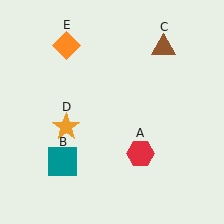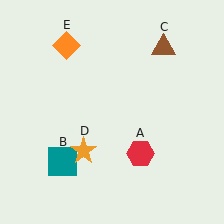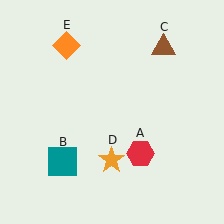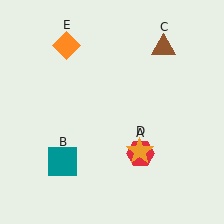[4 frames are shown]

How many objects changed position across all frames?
1 object changed position: orange star (object D).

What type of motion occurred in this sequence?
The orange star (object D) rotated counterclockwise around the center of the scene.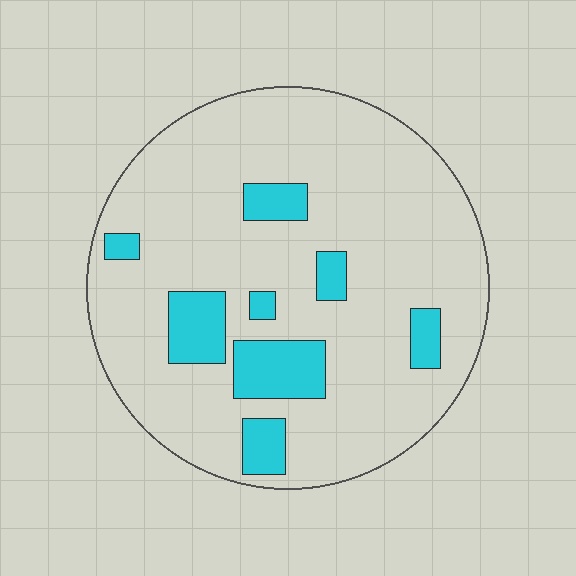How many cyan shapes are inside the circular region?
8.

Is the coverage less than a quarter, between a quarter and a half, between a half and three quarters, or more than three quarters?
Less than a quarter.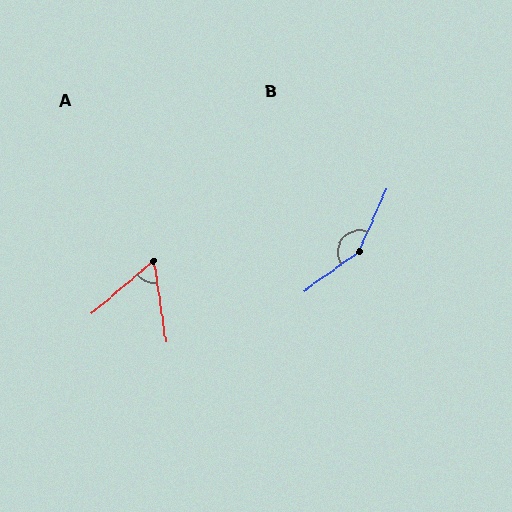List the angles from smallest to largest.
A (58°), B (149°).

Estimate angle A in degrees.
Approximately 58 degrees.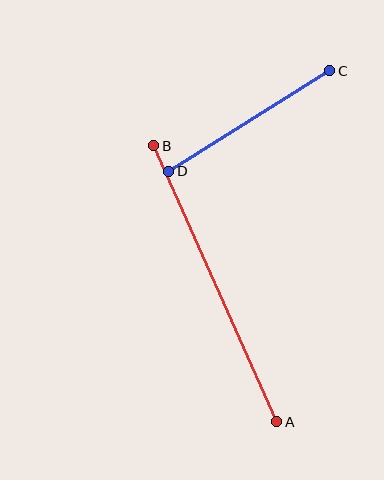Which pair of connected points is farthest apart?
Points A and B are farthest apart.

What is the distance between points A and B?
The distance is approximately 302 pixels.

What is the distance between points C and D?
The distance is approximately 190 pixels.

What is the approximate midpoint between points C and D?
The midpoint is at approximately (249, 121) pixels.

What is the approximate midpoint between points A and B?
The midpoint is at approximately (215, 284) pixels.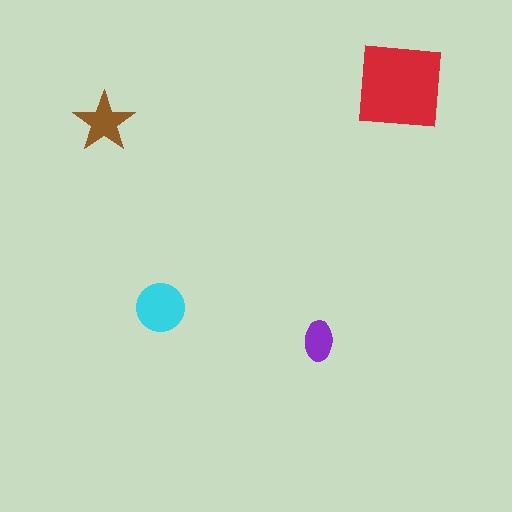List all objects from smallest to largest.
The purple ellipse, the brown star, the cyan circle, the red square.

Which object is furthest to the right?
The red square is rightmost.